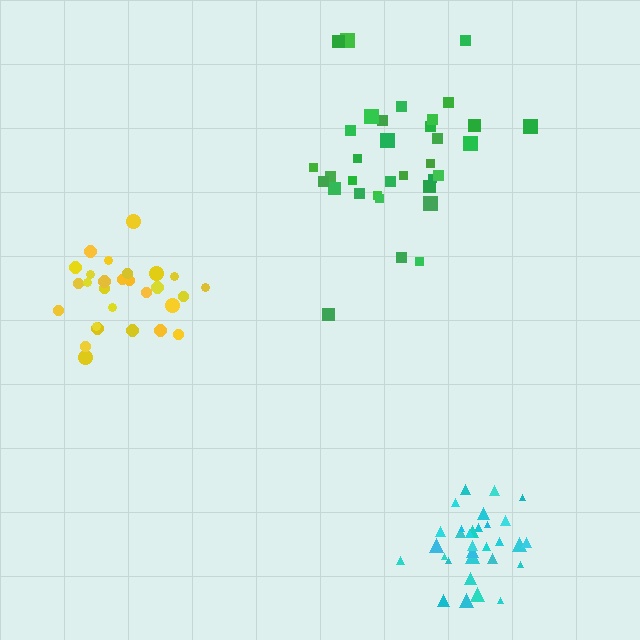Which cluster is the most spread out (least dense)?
Green.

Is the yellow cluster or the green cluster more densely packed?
Yellow.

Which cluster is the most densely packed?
Cyan.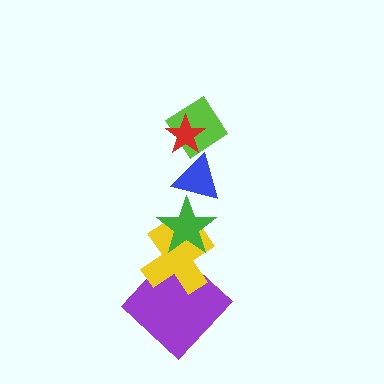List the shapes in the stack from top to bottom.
From top to bottom: the red star, the lime diamond, the blue triangle, the green star, the yellow cross, the purple diamond.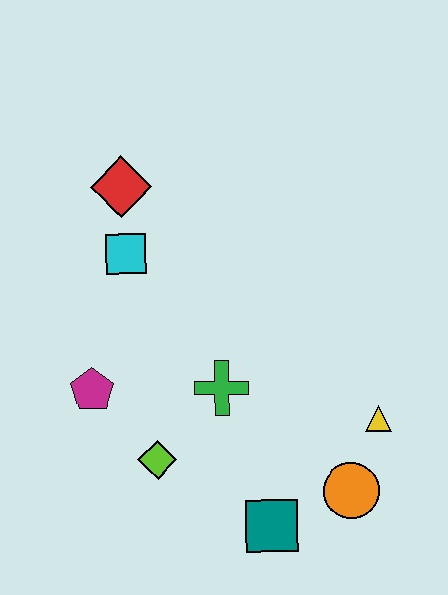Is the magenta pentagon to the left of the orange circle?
Yes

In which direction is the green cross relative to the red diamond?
The green cross is below the red diamond.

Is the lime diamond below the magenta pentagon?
Yes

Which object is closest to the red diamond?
The cyan square is closest to the red diamond.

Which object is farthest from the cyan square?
The orange circle is farthest from the cyan square.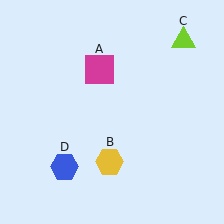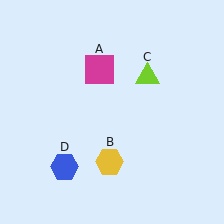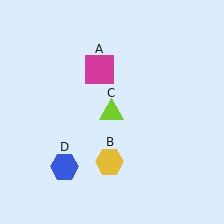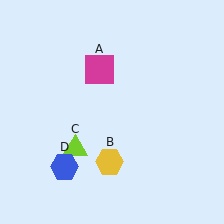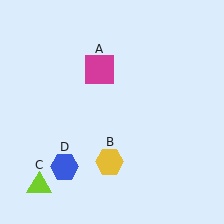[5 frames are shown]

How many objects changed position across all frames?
1 object changed position: lime triangle (object C).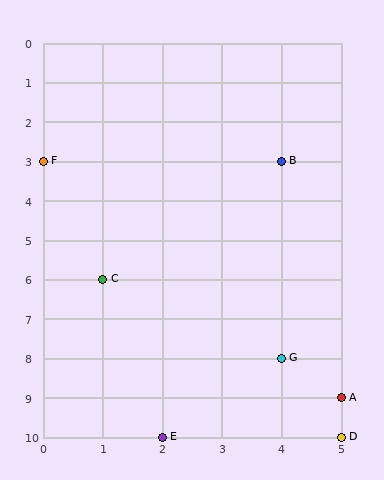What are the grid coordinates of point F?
Point F is at grid coordinates (0, 3).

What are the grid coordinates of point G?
Point G is at grid coordinates (4, 8).